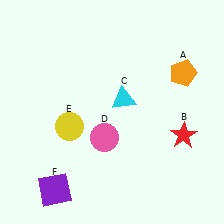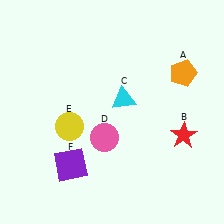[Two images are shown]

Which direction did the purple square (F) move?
The purple square (F) moved up.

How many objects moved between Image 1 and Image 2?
1 object moved between the two images.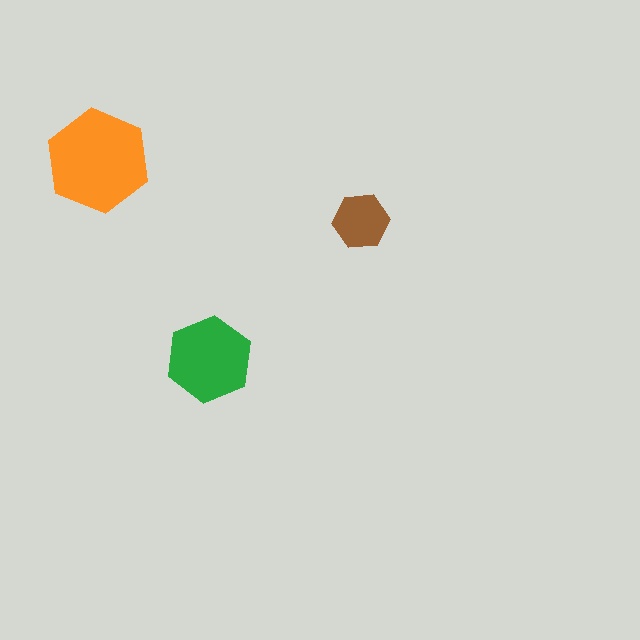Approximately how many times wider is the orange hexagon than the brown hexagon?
About 2 times wider.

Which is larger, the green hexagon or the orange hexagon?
The orange one.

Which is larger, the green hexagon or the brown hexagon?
The green one.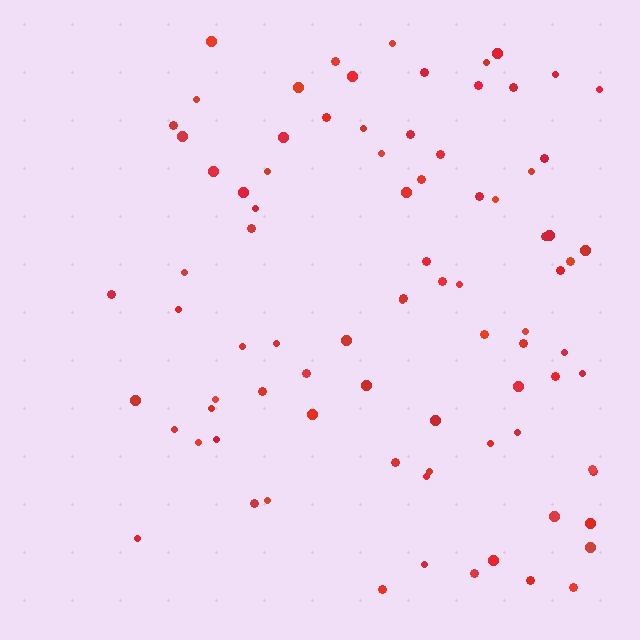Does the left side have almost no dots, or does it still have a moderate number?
Still a moderate number, just noticeably fewer than the right.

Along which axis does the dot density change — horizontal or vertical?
Horizontal.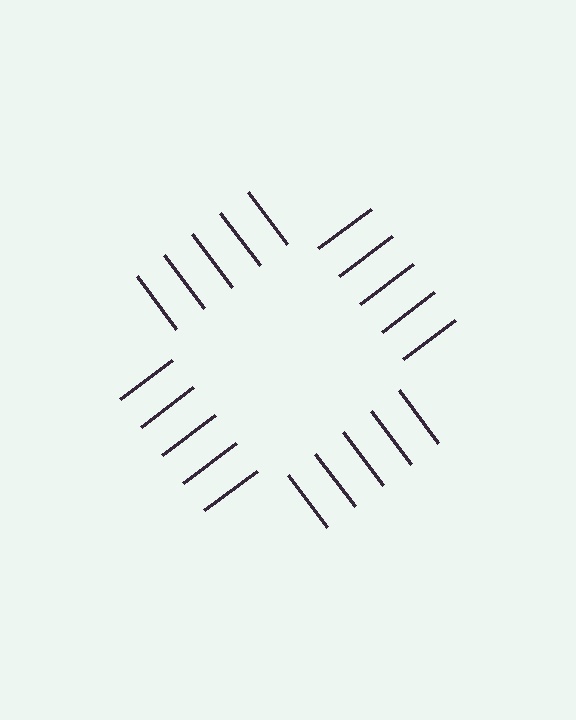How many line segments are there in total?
20 — 5 along each of the 4 edges.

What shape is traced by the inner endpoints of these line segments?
An illusory square — the line segments terminate on its edges but no continuous stroke is drawn.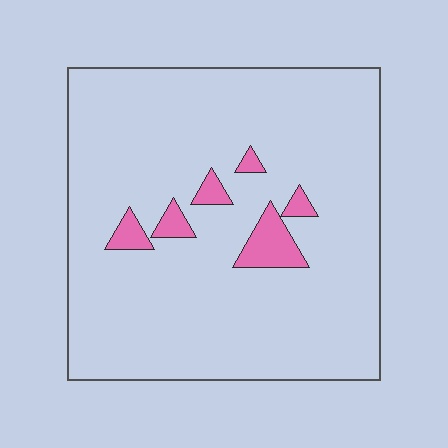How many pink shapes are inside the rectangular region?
6.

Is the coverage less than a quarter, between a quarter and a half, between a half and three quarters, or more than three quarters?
Less than a quarter.